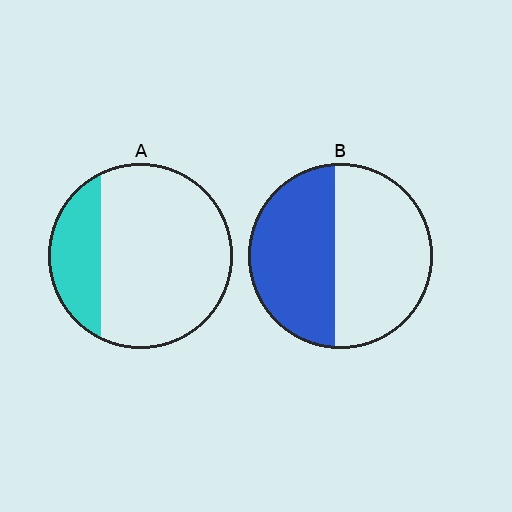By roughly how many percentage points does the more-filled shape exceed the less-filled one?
By roughly 25 percentage points (B over A).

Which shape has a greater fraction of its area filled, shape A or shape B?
Shape B.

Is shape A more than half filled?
No.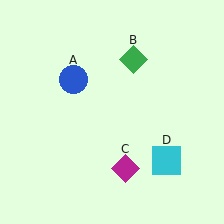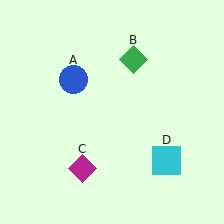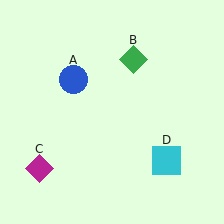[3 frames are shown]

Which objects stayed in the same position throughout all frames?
Blue circle (object A) and green diamond (object B) and cyan square (object D) remained stationary.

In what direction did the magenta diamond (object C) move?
The magenta diamond (object C) moved left.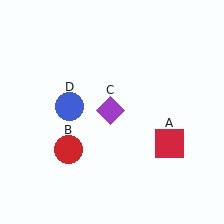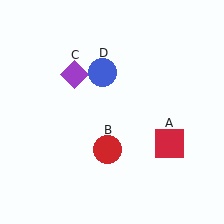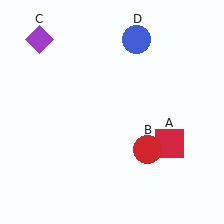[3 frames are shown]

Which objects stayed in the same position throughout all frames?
Red square (object A) remained stationary.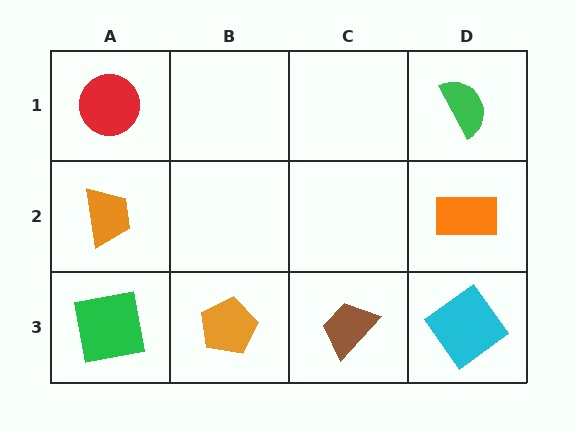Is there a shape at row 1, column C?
No, that cell is empty.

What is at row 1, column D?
A green semicircle.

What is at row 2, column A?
An orange trapezoid.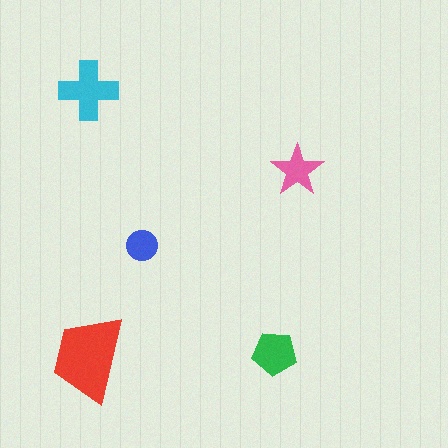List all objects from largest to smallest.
The red trapezoid, the cyan cross, the green pentagon, the pink star, the blue circle.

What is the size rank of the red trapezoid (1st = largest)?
1st.